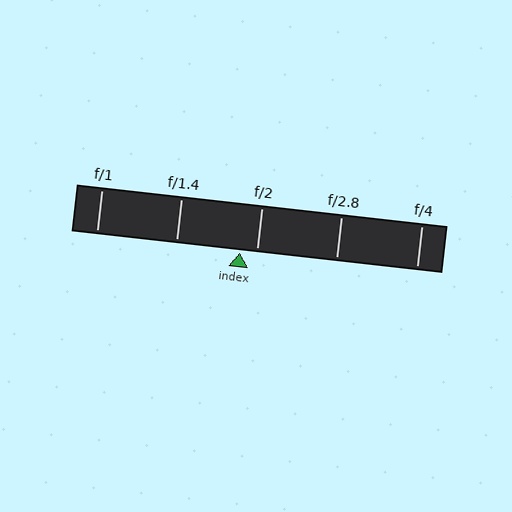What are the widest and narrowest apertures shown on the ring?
The widest aperture shown is f/1 and the narrowest is f/4.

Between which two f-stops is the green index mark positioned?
The index mark is between f/1.4 and f/2.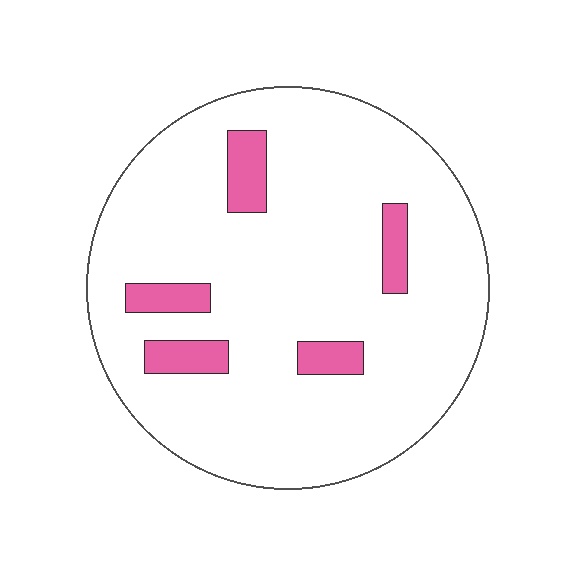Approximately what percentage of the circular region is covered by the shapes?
Approximately 10%.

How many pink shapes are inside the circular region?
5.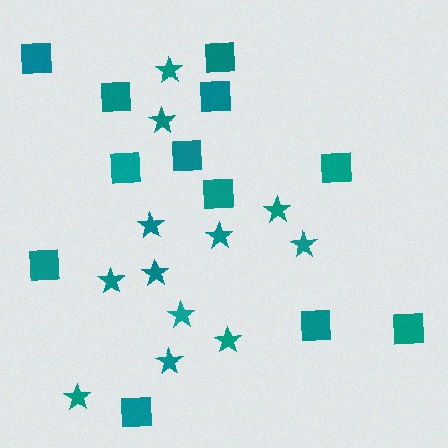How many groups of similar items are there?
There are 2 groups: one group of stars (12) and one group of squares (12).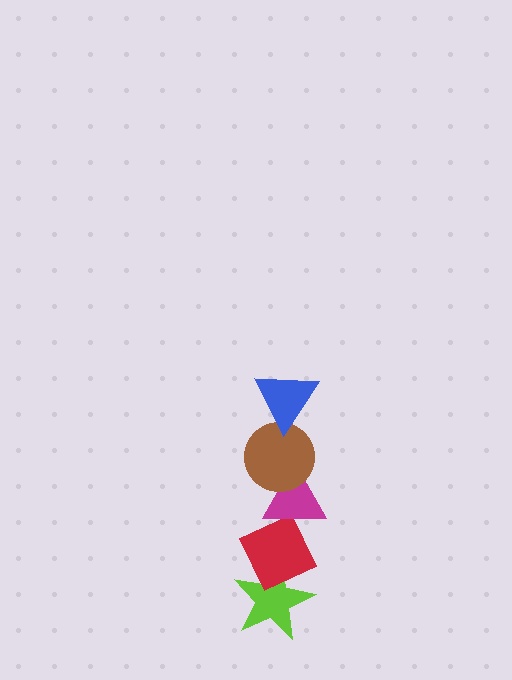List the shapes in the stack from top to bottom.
From top to bottom: the blue triangle, the brown circle, the magenta triangle, the red diamond, the lime star.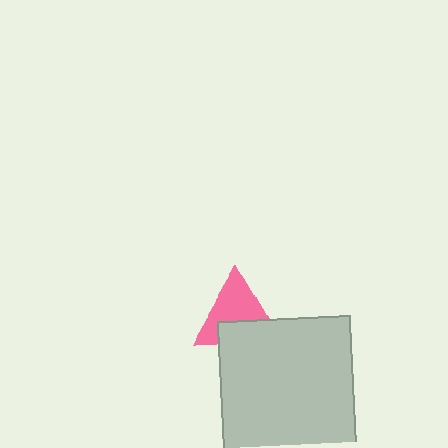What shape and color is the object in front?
The object in front is a light gray square.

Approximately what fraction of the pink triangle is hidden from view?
Roughly 37% of the pink triangle is hidden behind the light gray square.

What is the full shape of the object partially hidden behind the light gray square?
The partially hidden object is a pink triangle.